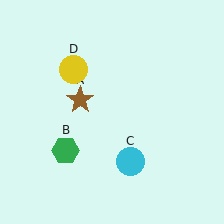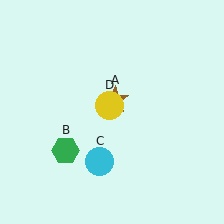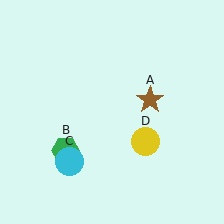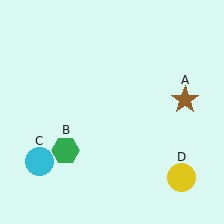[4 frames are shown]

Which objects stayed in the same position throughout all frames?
Green hexagon (object B) remained stationary.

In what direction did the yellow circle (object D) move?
The yellow circle (object D) moved down and to the right.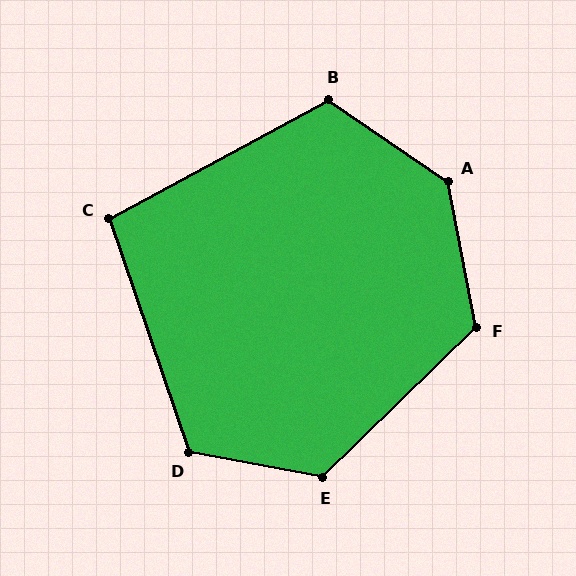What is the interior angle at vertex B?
Approximately 117 degrees (obtuse).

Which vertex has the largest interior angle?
A, at approximately 135 degrees.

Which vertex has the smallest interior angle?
C, at approximately 99 degrees.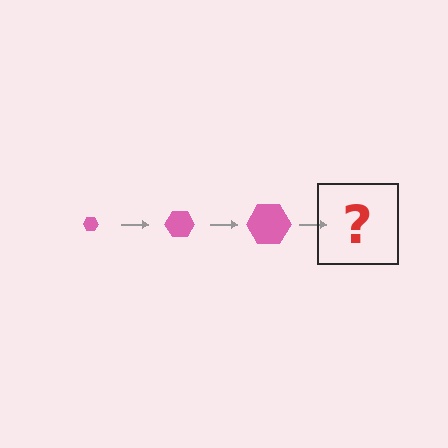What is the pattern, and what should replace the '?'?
The pattern is that the hexagon gets progressively larger each step. The '?' should be a pink hexagon, larger than the previous one.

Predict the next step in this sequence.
The next step is a pink hexagon, larger than the previous one.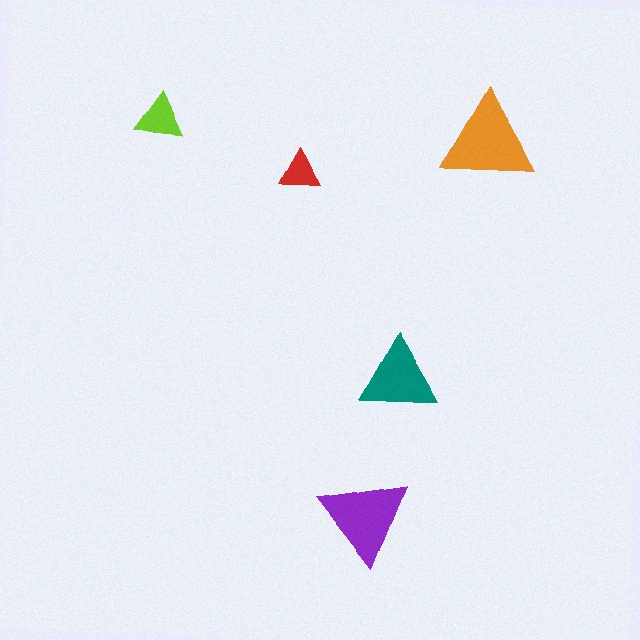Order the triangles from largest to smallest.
the orange one, the purple one, the teal one, the lime one, the red one.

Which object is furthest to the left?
The lime triangle is leftmost.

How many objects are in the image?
There are 5 objects in the image.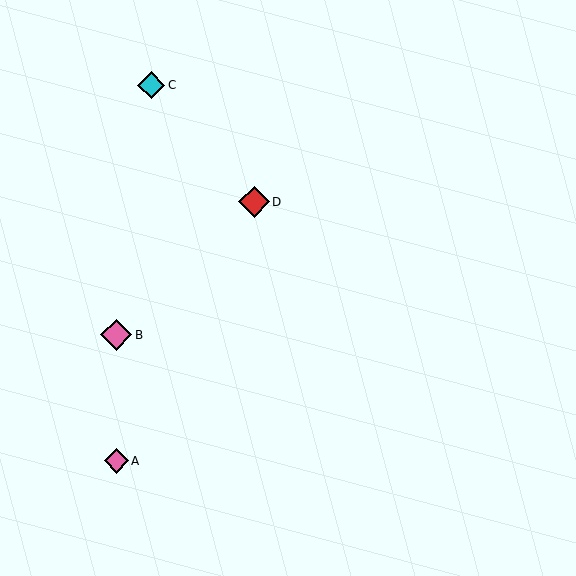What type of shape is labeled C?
Shape C is a cyan diamond.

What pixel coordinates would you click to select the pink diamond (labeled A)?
Click at (116, 461) to select the pink diamond A.